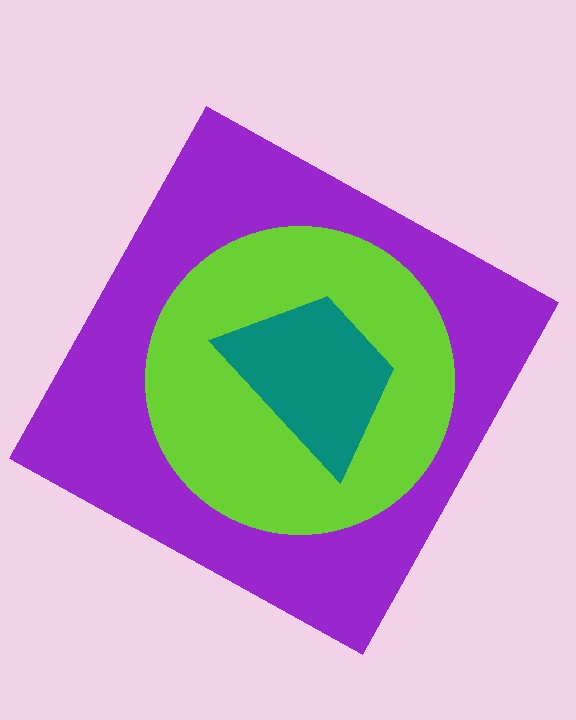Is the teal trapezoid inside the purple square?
Yes.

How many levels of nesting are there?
3.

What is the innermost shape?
The teal trapezoid.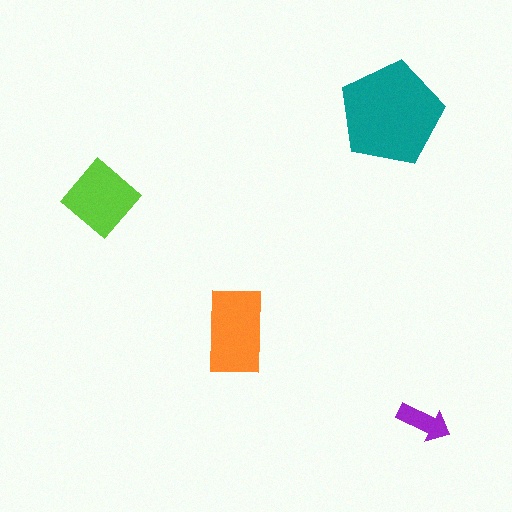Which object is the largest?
The teal pentagon.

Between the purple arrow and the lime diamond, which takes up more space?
The lime diamond.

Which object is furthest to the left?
The lime diamond is leftmost.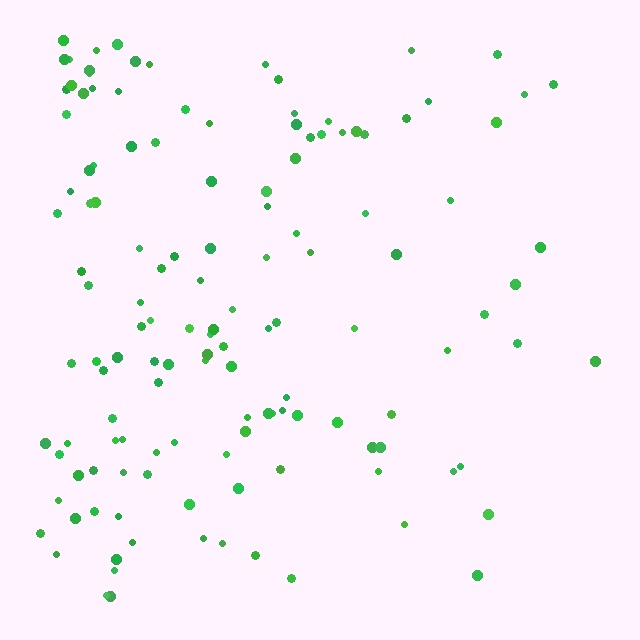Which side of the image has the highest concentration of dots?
The left.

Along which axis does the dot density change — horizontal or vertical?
Horizontal.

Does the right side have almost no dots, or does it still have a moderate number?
Still a moderate number, just noticeably fewer than the left.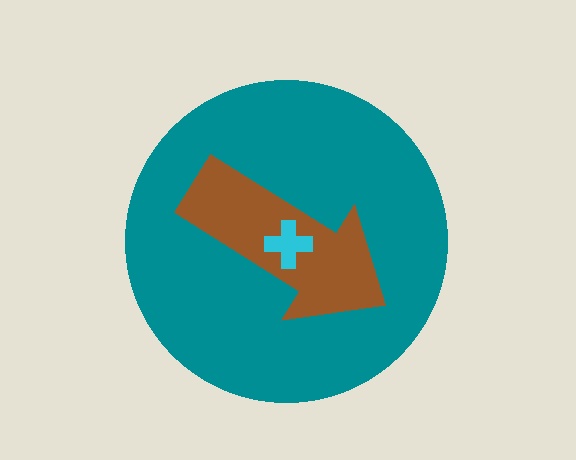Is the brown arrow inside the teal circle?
Yes.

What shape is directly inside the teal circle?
The brown arrow.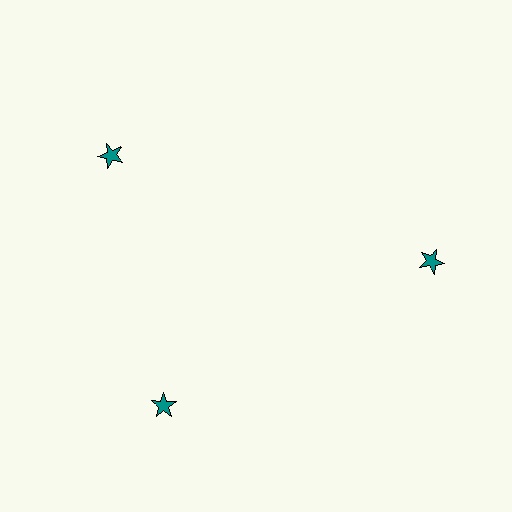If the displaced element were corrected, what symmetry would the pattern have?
It would have 3-fold rotational symmetry — the pattern would map onto itself every 120 degrees.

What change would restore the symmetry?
The symmetry would be restored by rotating it back into even spacing with its neighbors so that all 3 stars sit at equal angles and equal distance from the center.